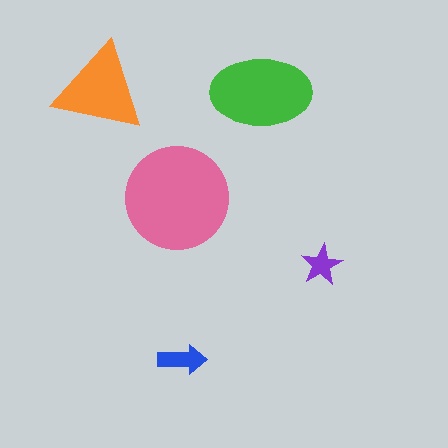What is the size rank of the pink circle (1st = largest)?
1st.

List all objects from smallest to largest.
The purple star, the blue arrow, the orange triangle, the green ellipse, the pink circle.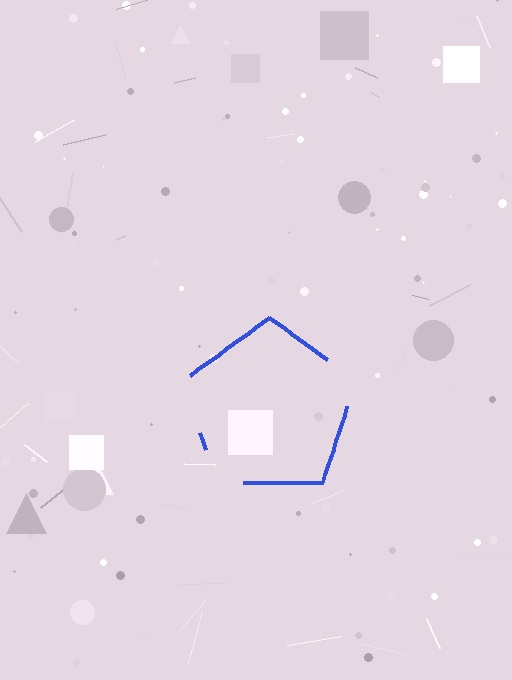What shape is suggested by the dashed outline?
The dashed outline suggests a pentagon.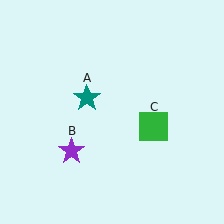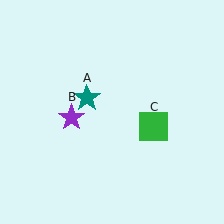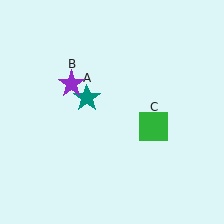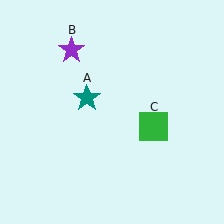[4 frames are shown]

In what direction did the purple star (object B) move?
The purple star (object B) moved up.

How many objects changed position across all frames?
1 object changed position: purple star (object B).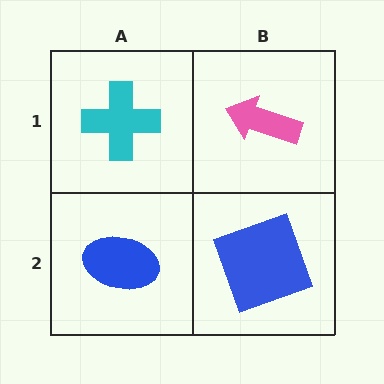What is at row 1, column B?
A pink arrow.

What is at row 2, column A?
A blue ellipse.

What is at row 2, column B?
A blue square.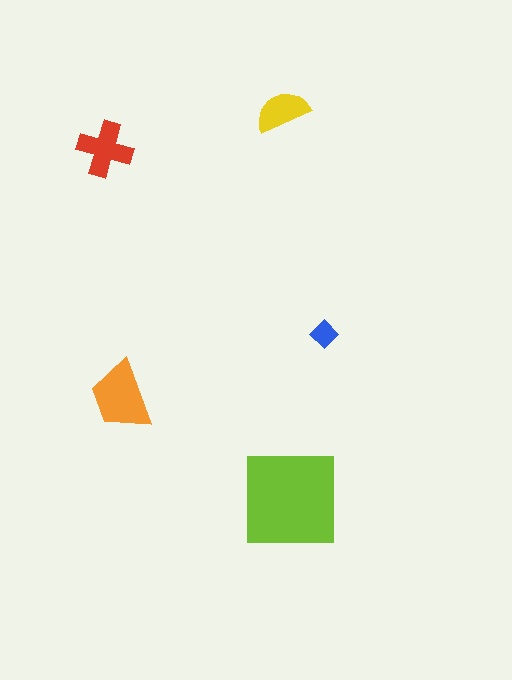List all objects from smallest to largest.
The blue diamond, the yellow semicircle, the red cross, the orange trapezoid, the lime square.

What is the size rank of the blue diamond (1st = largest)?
5th.